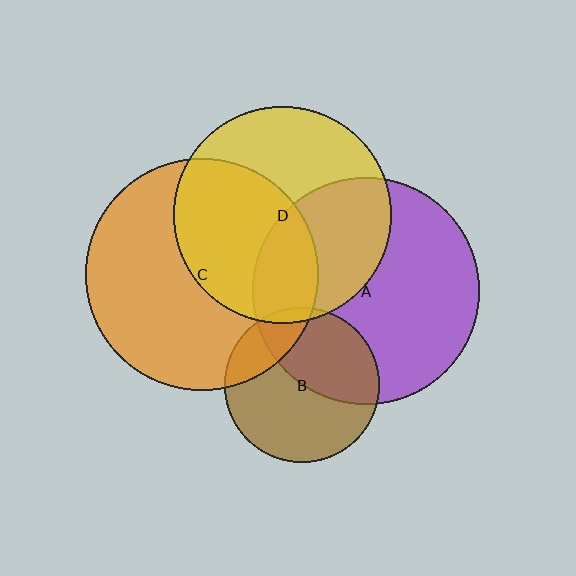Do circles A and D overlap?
Yes.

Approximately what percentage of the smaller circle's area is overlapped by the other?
Approximately 40%.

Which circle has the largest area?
Circle C (orange).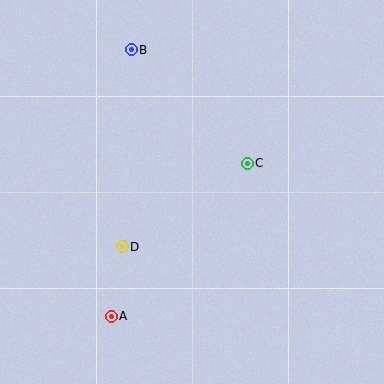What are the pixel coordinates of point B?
Point B is at (131, 50).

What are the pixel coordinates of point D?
Point D is at (122, 247).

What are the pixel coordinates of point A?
Point A is at (111, 316).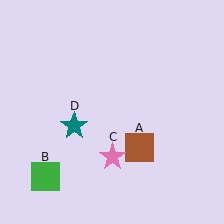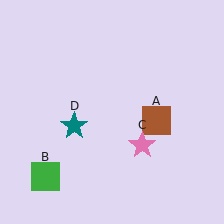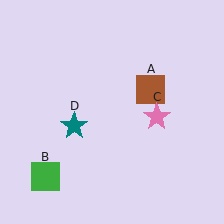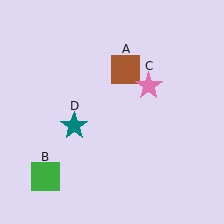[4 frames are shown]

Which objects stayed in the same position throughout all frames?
Green square (object B) and teal star (object D) remained stationary.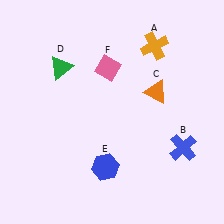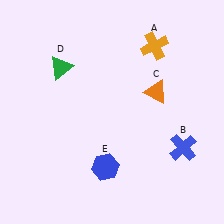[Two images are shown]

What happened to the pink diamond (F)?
The pink diamond (F) was removed in Image 2. It was in the top-left area of Image 1.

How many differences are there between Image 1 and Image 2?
There is 1 difference between the two images.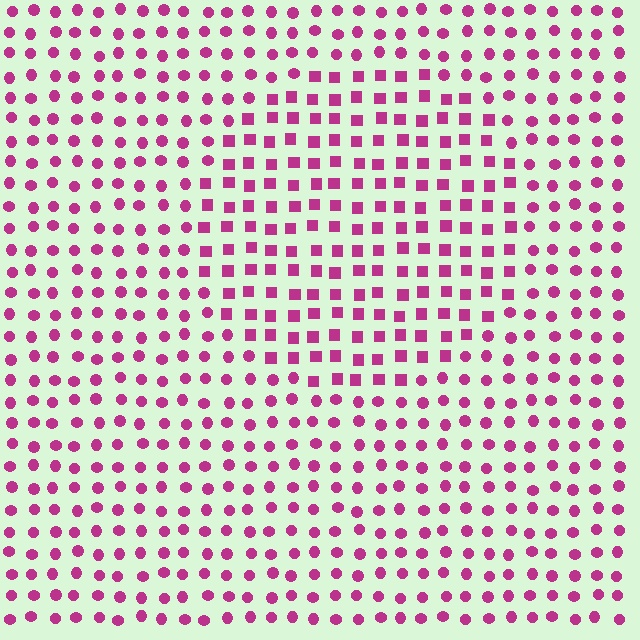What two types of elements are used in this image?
The image uses squares inside the circle region and circles outside it.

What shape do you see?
I see a circle.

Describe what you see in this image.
The image is filled with small magenta elements arranged in a uniform grid. A circle-shaped region contains squares, while the surrounding area contains circles. The boundary is defined purely by the change in element shape.